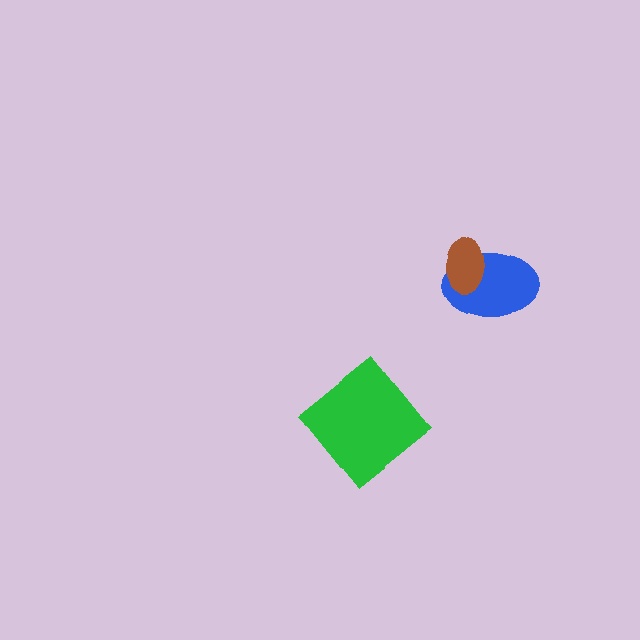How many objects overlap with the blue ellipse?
1 object overlaps with the blue ellipse.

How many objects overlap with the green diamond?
0 objects overlap with the green diamond.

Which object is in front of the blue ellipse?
The brown ellipse is in front of the blue ellipse.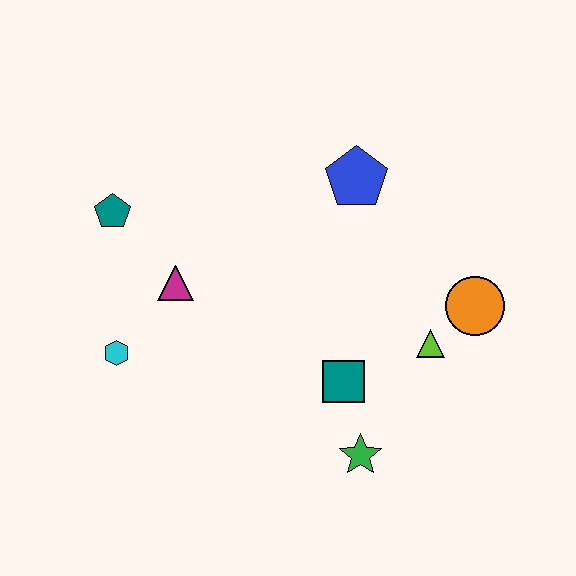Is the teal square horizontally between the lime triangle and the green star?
No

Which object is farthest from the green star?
The teal pentagon is farthest from the green star.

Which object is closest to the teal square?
The green star is closest to the teal square.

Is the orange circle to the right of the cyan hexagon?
Yes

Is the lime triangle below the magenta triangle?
Yes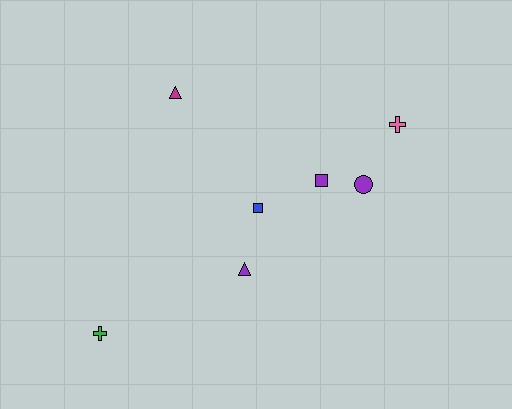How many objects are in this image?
There are 7 objects.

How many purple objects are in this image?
There are 3 purple objects.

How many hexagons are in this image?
There are no hexagons.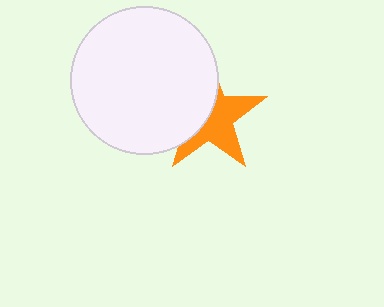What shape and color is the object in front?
The object in front is a white circle.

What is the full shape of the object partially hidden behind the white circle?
The partially hidden object is an orange star.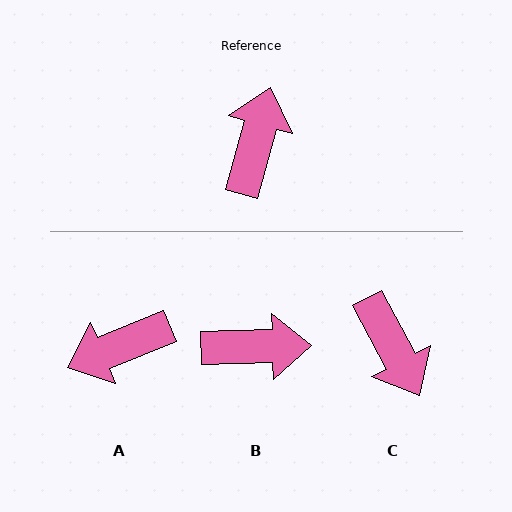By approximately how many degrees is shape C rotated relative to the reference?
Approximately 136 degrees clockwise.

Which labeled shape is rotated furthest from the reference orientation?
C, about 136 degrees away.